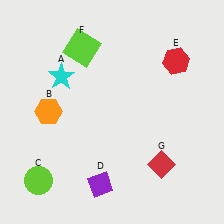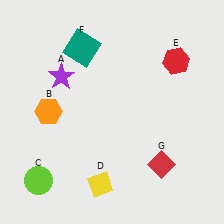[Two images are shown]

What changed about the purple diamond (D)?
In Image 1, D is purple. In Image 2, it changed to yellow.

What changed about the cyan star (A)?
In Image 1, A is cyan. In Image 2, it changed to purple.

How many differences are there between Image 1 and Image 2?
There are 3 differences between the two images.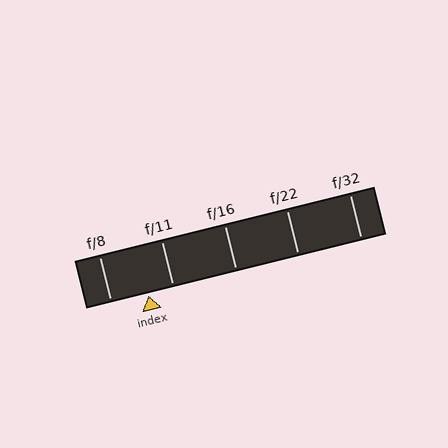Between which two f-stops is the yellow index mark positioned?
The index mark is between f/8 and f/11.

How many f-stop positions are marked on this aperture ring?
There are 5 f-stop positions marked.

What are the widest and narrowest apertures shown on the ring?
The widest aperture shown is f/8 and the narrowest is f/32.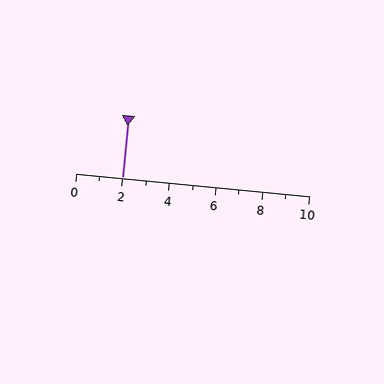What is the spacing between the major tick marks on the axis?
The major ticks are spaced 2 apart.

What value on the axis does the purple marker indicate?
The marker indicates approximately 2.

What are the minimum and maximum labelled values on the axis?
The axis runs from 0 to 10.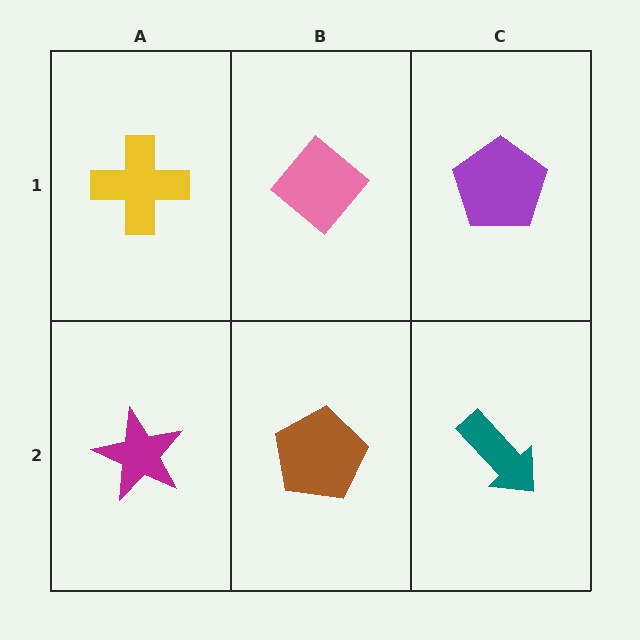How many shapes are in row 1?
3 shapes.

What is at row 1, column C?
A purple pentagon.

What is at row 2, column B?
A brown pentagon.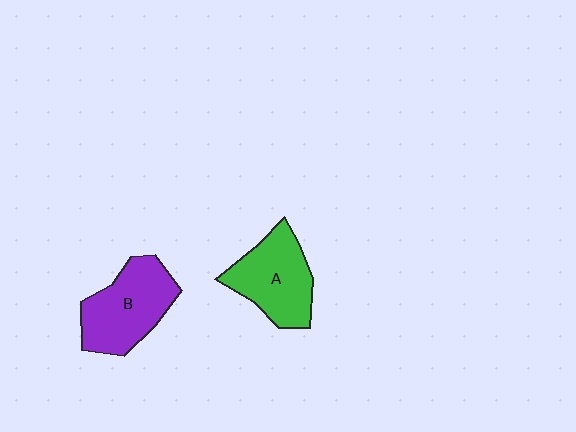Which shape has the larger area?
Shape B (purple).